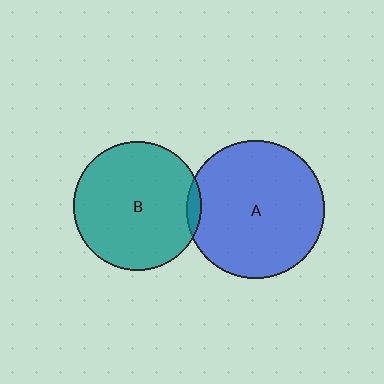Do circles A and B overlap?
Yes.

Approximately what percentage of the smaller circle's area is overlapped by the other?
Approximately 5%.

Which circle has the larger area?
Circle A (blue).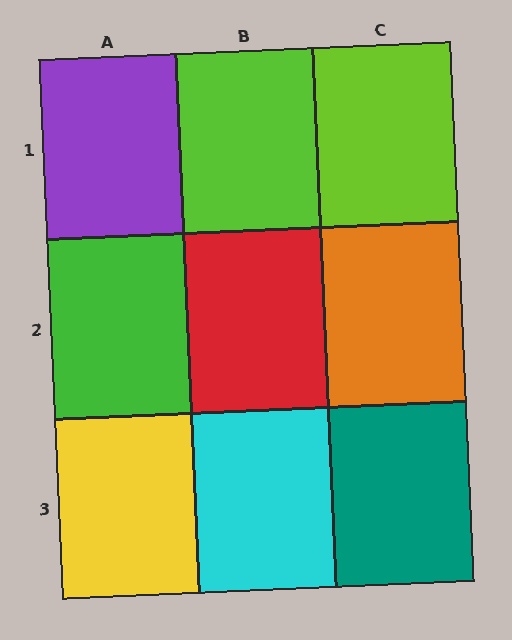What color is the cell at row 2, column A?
Green.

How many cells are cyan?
1 cell is cyan.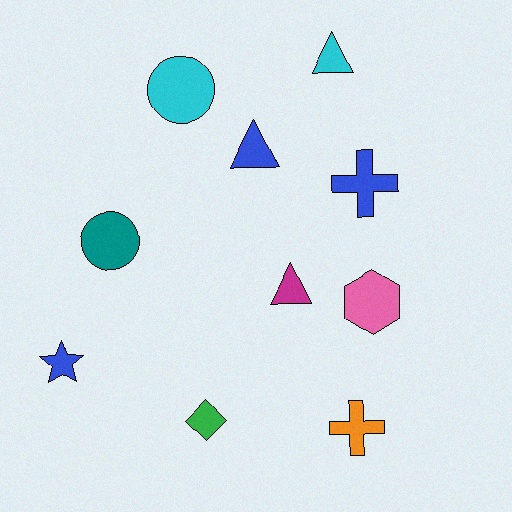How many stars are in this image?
There is 1 star.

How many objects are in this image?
There are 10 objects.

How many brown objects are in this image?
There are no brown objects.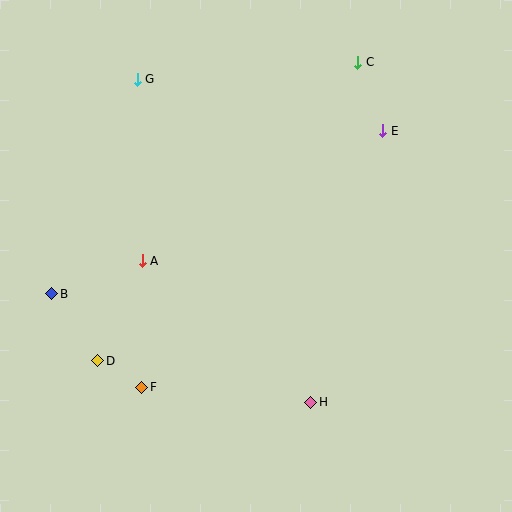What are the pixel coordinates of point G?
Point G is at (137, 79).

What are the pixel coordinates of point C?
Point C is at (358, 62).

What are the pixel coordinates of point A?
Point A is at (142, 261).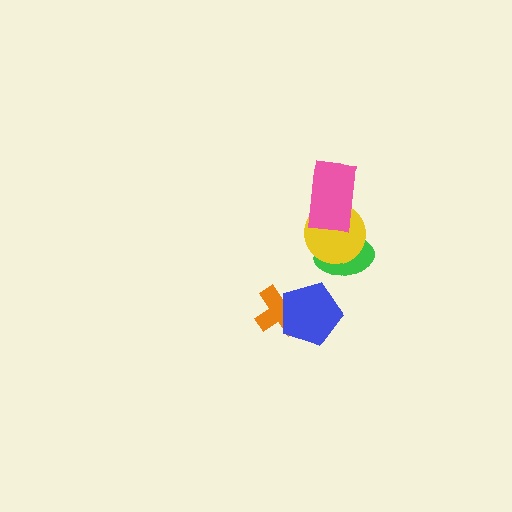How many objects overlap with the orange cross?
1 object overlaps with the orange cross.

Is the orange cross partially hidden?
Yes, it is partially covered by another shape.